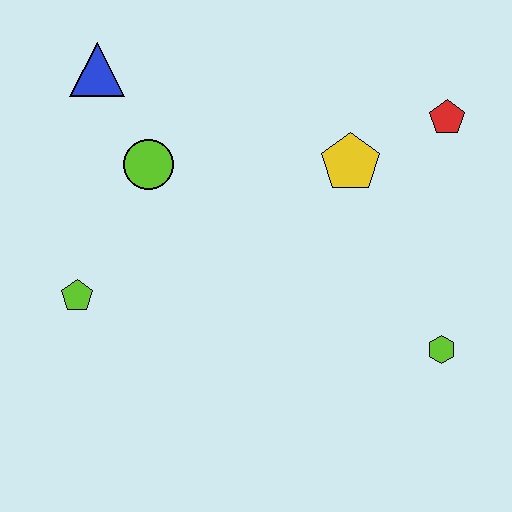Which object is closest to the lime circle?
The blue triangle is closest to the lime circle.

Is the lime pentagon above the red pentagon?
No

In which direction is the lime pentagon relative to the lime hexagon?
The lime pentagon is to the left of the lime hexagon.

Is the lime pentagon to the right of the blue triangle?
No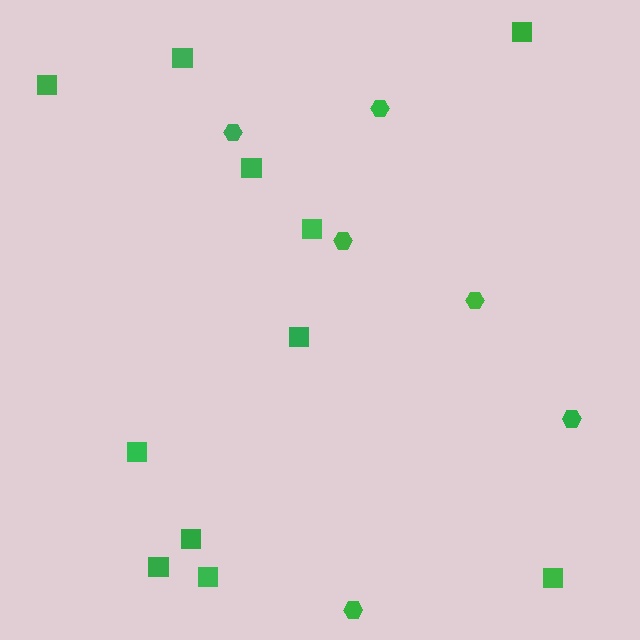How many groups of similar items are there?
There are 2 groups: one group of squares (11) and one group of hexagons (6).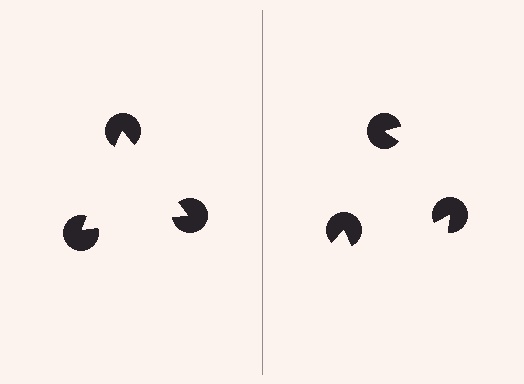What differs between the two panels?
The pac-man discs are positioned identically on both sides; only the wedge orientations differ. On the left they align to a triangle; on the right they are misaligned.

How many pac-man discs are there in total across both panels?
6 — 3 on each side.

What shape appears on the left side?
An illusory triangle.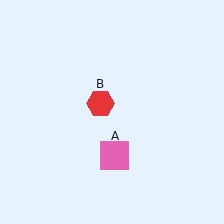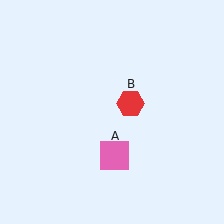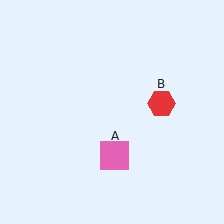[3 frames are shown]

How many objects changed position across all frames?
1 object changed position: red hexagon (object B).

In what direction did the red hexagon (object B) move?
The red hexagon (object B) moved right.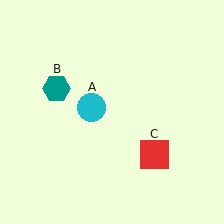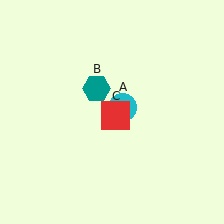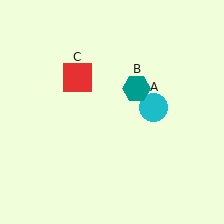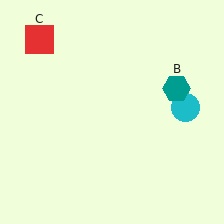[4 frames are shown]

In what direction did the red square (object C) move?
The red square (object C) moved up and to the left.